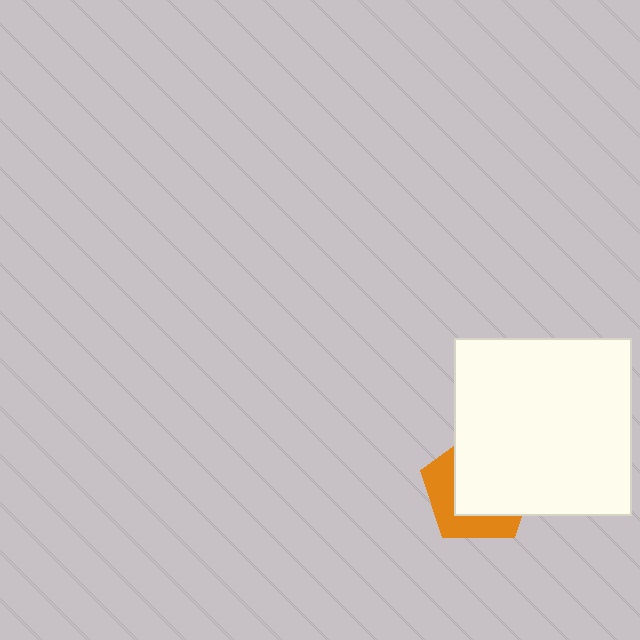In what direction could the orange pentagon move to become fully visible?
The orange pentagon could move toward the lower-left. That would shift it out from behind the white square entirely.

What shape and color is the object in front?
The object in front is a white square.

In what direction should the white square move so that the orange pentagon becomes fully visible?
The white square should move toward the upper-right. That is the shortest direction to clear the overlap and leave the orange pentagon fully visible.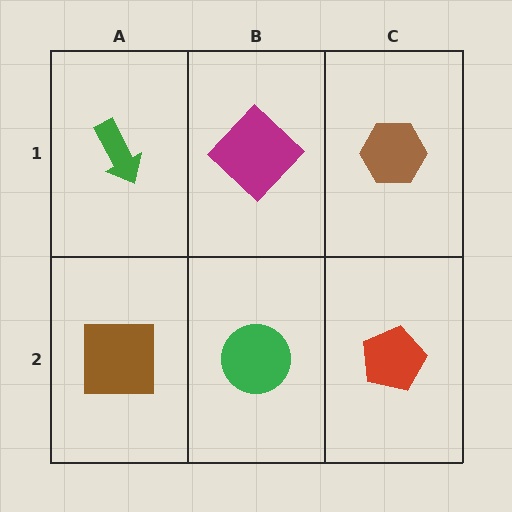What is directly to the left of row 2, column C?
A green circle.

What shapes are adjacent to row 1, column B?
A green circle (row 2, column B), a green arrow (row 1, column A), a brown hexagon (row 1, column C).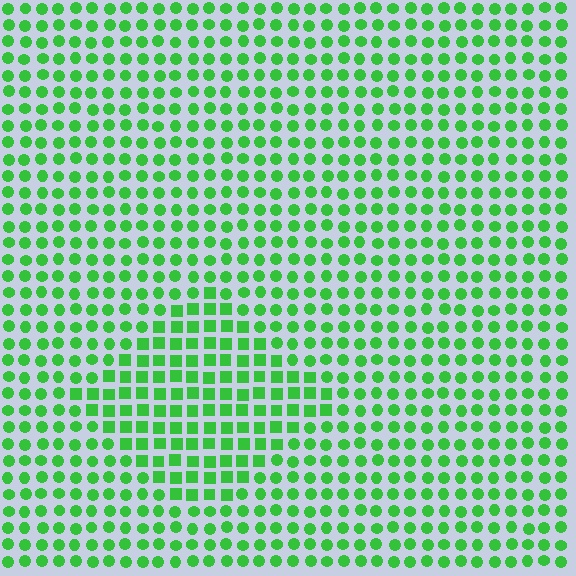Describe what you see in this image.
The image is filled with small green elements arranged in a uniform grid. A diamond-shaped region contains squares, while the surrounding area contains circles. The boundary is defined purely by the change in element shape.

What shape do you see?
I see a diamond.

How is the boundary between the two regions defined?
The boundary is defined by a change in element shape: squares inside vs. circles outside. All elements share the same color and spacing.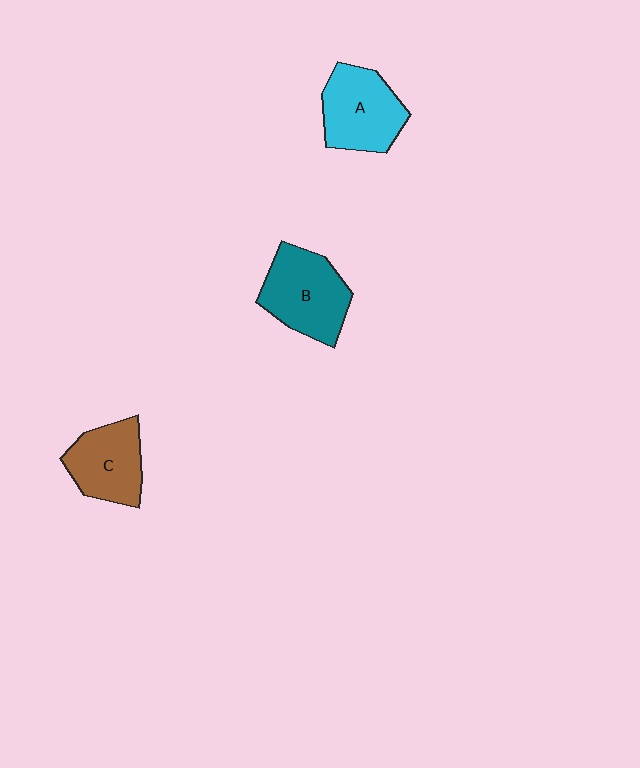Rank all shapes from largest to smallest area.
From largest to smallest: B (teal), A (cyan), C (brown).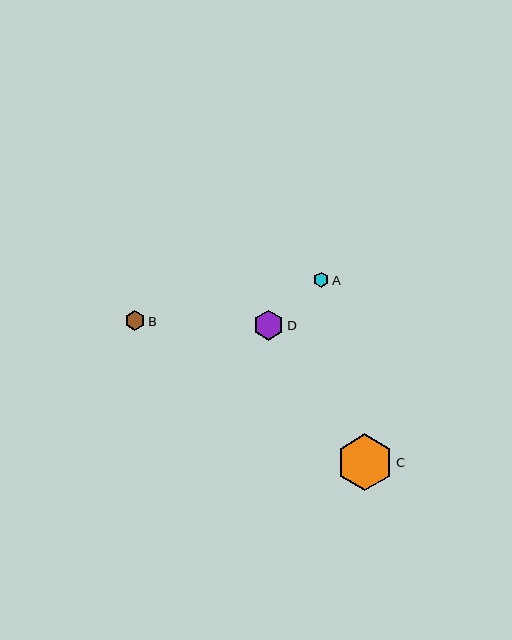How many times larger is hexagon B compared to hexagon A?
Hexagon B is approximately 1.3 times the size of hexagon A.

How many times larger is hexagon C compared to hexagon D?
Hexagon C is approximately 1.9 times the size of hexagon D.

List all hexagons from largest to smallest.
From largest to smallest: C, D, B, A.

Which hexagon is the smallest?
Hexagon A is the smallest with a size of approximately 15 pixels.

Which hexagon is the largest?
Hexagon C is the largest with a size of approximately 56 pixels.